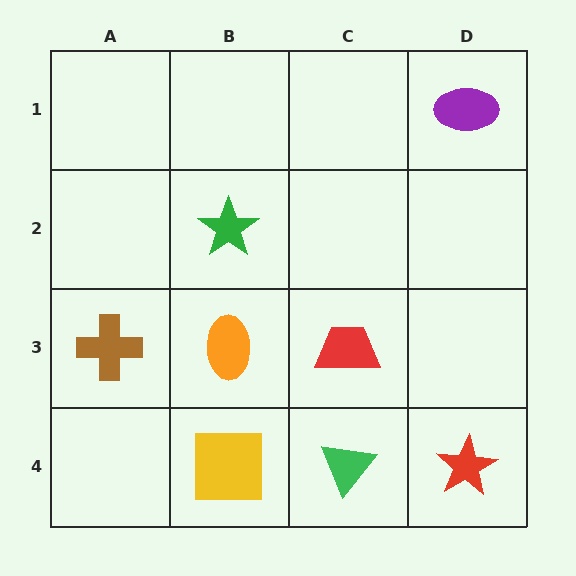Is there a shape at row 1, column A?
No, that cell is empty.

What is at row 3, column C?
A red trapezoid.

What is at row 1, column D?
A purple ellipse.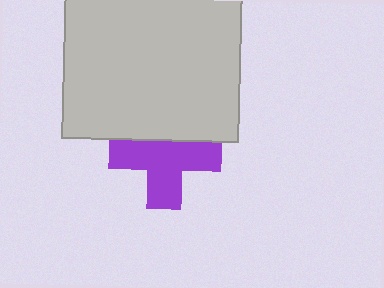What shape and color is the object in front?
The object in front is a light gray rectangle.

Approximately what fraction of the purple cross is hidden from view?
Roughly 31% of the purple cross is hidden behind the light gray rectangle.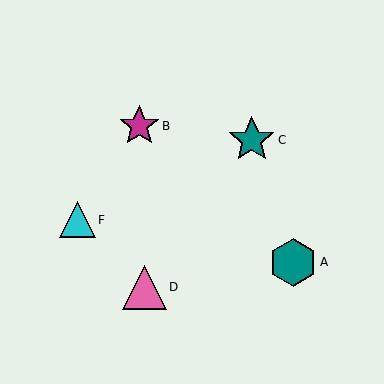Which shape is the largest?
The teal hexagon (labeled A) is the largest.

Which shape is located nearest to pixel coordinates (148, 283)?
The pink triangle (labeled D) at (144, 287) is nearest to that location.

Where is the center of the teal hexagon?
The center of the teal hexagon is at (293, 262).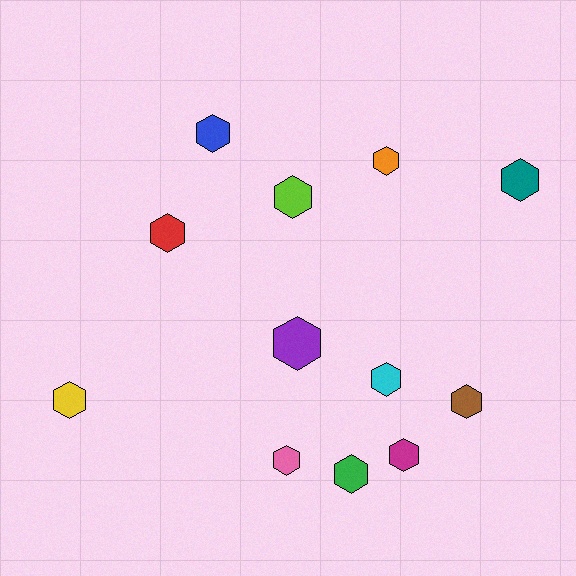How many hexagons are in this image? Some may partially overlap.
There are 12 hexagons.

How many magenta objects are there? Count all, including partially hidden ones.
There is 1 magenta object.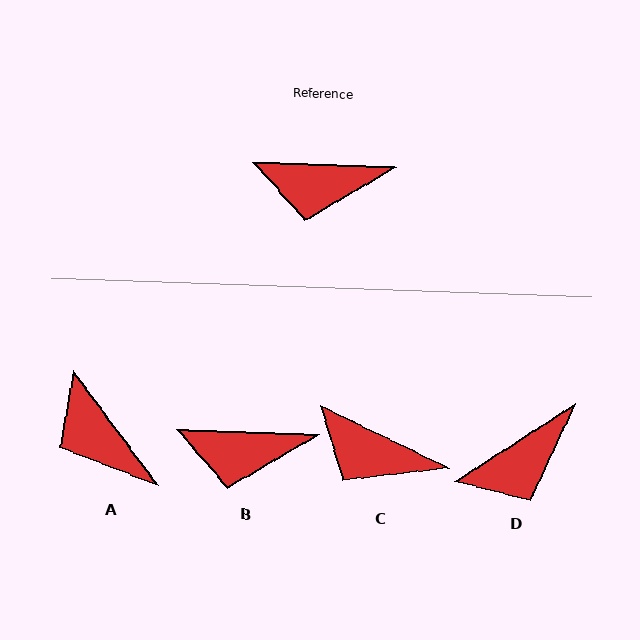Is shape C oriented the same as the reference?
No, it is off by about 24 degrees.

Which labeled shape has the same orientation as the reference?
B.